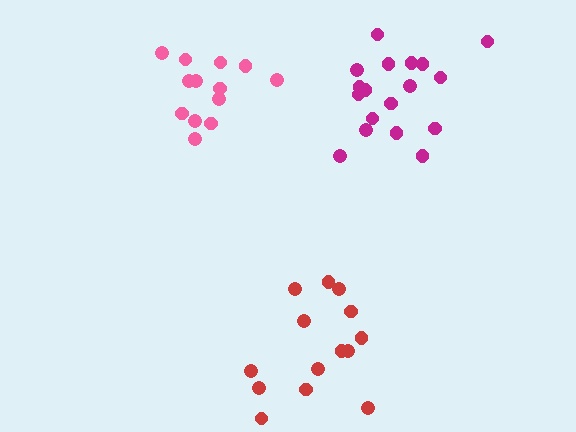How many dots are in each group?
Group 1: 14 dots, Group 2: 13 dots, Group 3: 18 dots (45 total).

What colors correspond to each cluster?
The clusters are colored: red, pink, magenta.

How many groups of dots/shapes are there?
There are 3 groups.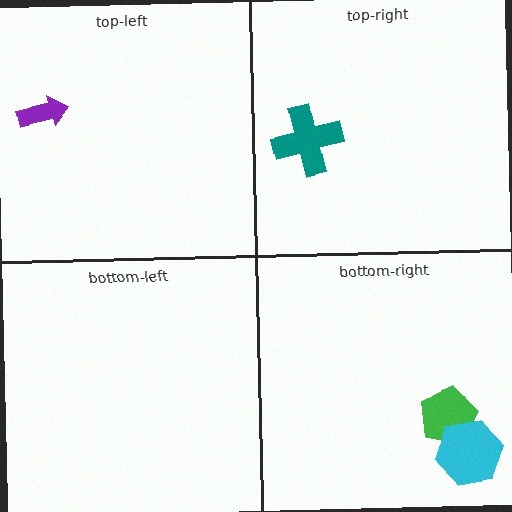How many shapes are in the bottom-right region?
2.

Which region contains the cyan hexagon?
The bottom-right region.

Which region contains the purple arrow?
The top-left region.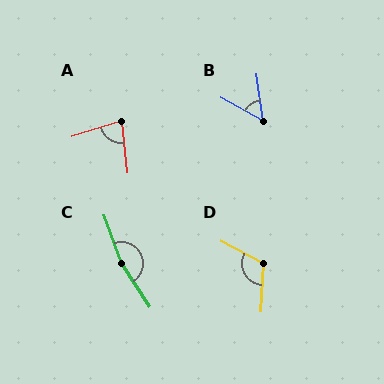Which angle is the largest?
C, at approximately 166 degrees.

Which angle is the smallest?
B, at approximately 53 degrees.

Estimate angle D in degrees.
Approximately 115 degrees.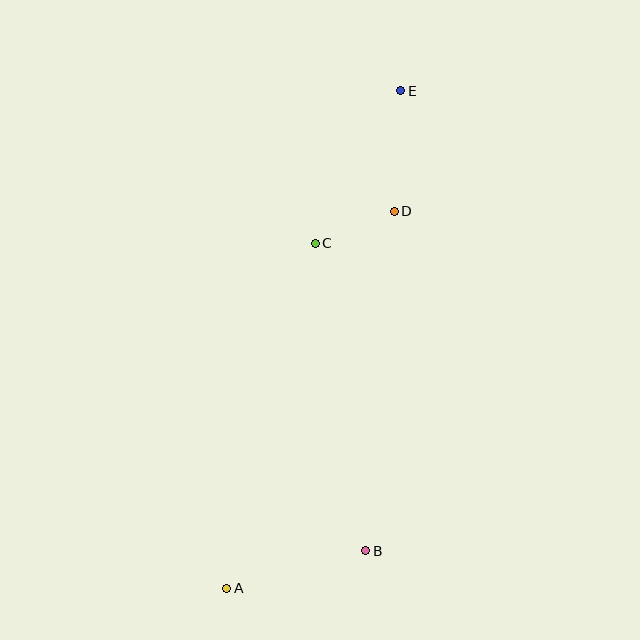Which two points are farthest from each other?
Points A and E are farthest from each other.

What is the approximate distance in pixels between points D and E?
The distance between D and E is approximately 120 pixels.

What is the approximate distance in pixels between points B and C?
The distance between B and C is approximately 312 pixels.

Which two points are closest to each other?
Points C and D are closest to each other.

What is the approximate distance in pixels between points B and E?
The distance between B and E is approximately 462 pixels.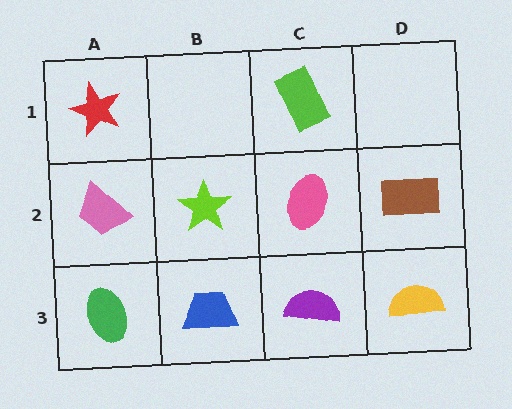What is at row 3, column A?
A green ellipse.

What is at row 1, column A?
A red star.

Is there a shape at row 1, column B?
No, that cell is empty.